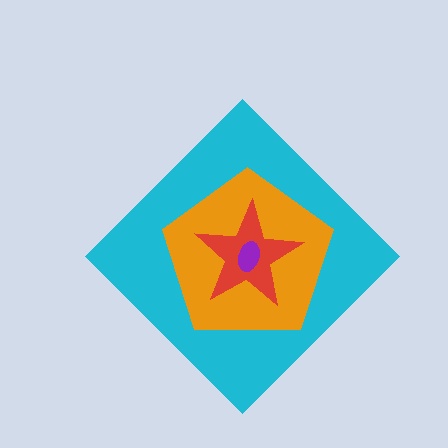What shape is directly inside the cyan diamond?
The orange pentagon.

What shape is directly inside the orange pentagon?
The red star.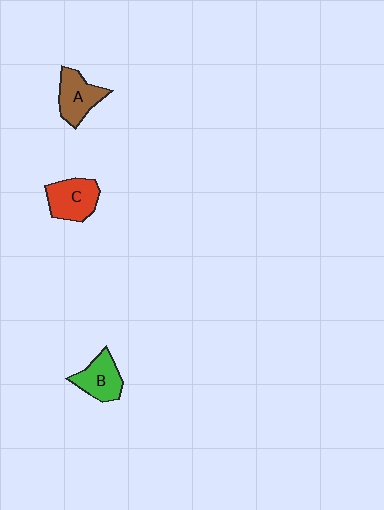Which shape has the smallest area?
Shape B (green).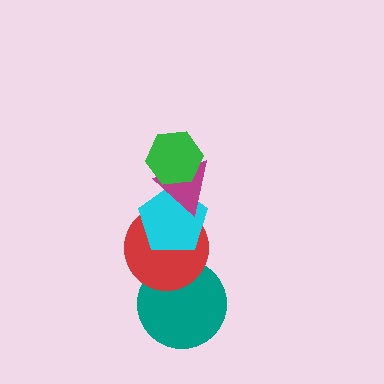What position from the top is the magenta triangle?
The magenta triangle is 2nd from the top.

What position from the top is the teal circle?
The teal circle is 5th from the top.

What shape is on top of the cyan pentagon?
The magenta triangle is on top of the cyan pentagon.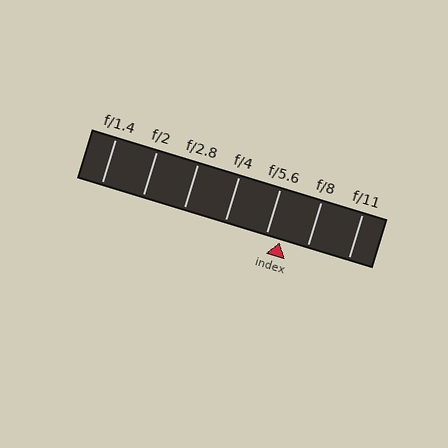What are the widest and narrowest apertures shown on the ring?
The widest aperture shown is f/1.4 and the narrowest is f/11.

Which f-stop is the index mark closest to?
The index mark is closest to f/5.6.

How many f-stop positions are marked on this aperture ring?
There are 7 f-stop positions marked.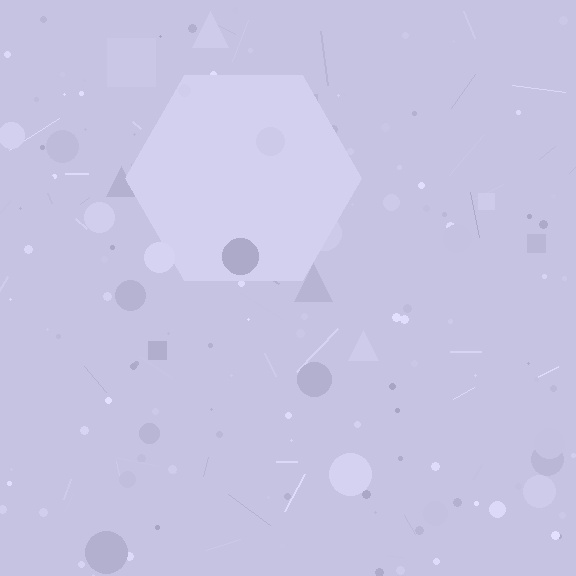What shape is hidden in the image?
A hexagon is hidden in the image.